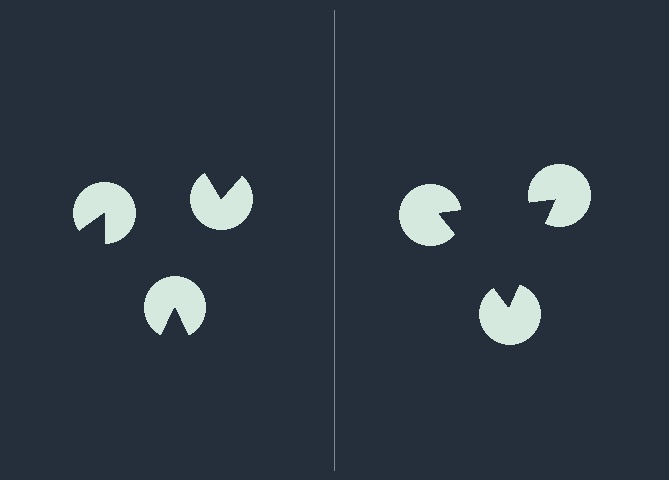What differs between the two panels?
The pac-man discs are positioned identically on both sides; only the wedge orientations differ. On the right they align to a triangle; on the left they are misaligned.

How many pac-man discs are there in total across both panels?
6 — 3 on each side.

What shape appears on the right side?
An illusory triangle.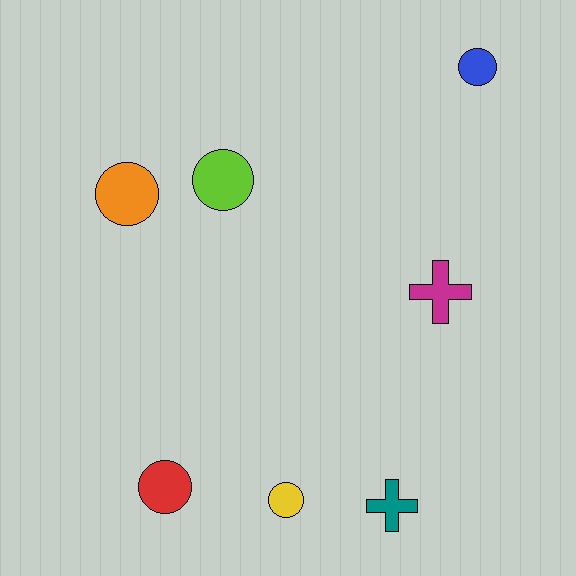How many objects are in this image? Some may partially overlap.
There are 7 objects.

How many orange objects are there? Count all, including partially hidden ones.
There is 1 orange object.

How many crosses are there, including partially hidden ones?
There are 2 crosses.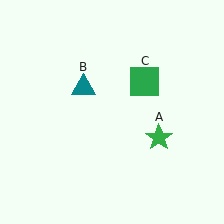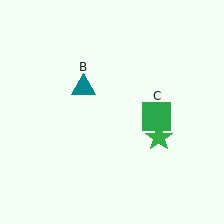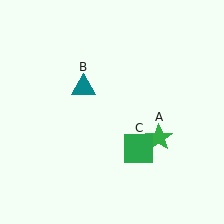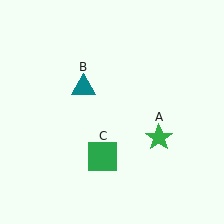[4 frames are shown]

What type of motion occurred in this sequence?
The green square (object C) rotated clockwise around the center of the scene.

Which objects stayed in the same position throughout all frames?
Green star (object A) and teal triangle (object B) remained stationary.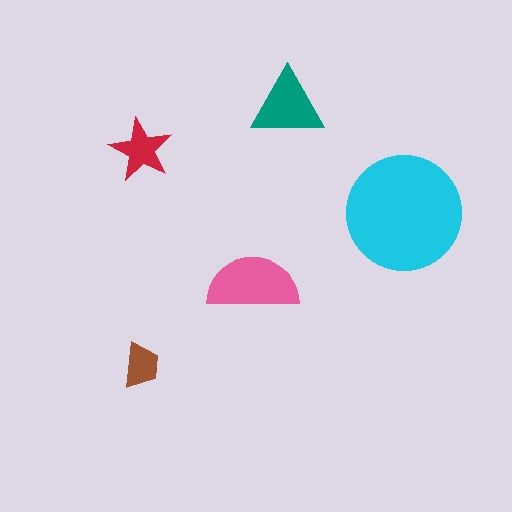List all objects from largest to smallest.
The cyan circle, the pink semicircle, the teal triangle, the red star, the brown trapezoid.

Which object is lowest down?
The brown trapezoid is bottommost.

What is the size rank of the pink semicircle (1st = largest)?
2nd.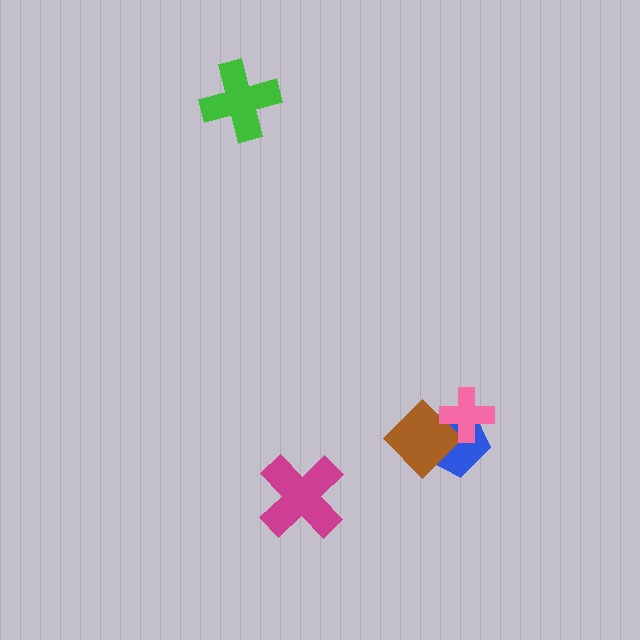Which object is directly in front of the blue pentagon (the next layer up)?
The brown diamond is directly in front of the blue pentagon.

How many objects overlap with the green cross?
0 objects overlap with the green cross.